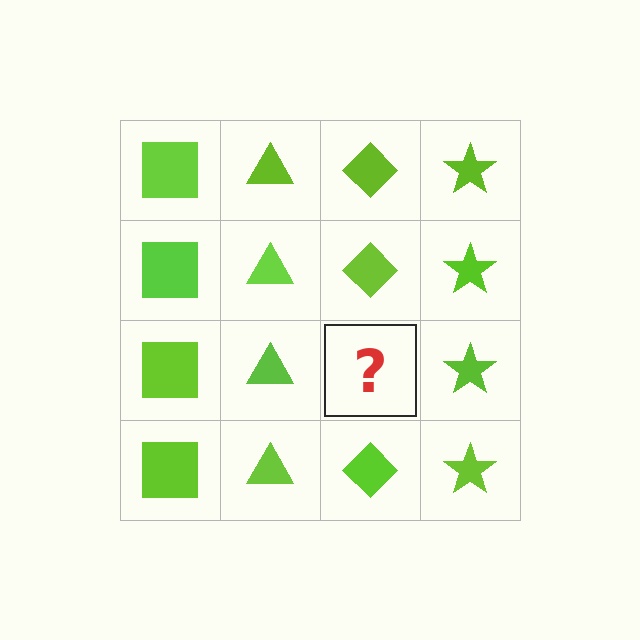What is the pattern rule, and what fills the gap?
The rule is that each column has a consistent shape. The gap should be filled with a lime diamond.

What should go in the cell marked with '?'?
The missing cell should contain a lime diamond.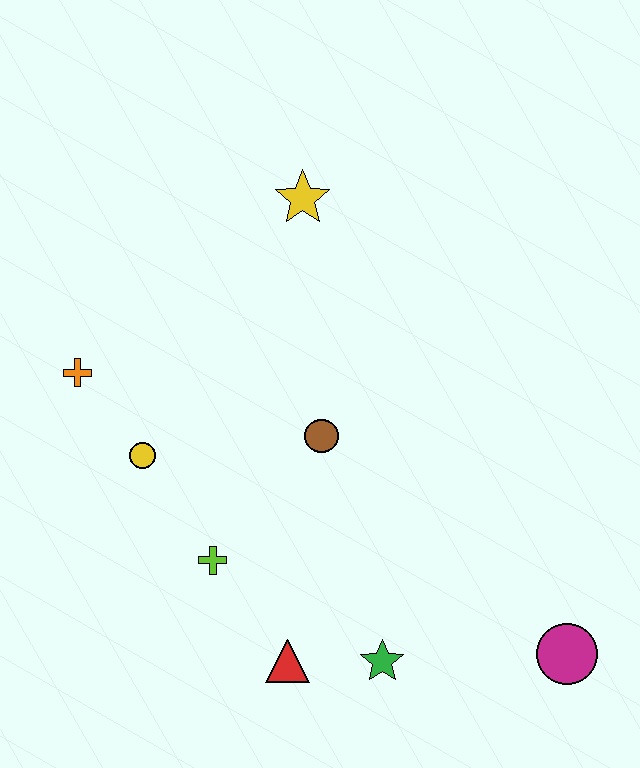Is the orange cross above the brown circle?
Yes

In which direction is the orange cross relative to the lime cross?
The orange cross is above the lime cross.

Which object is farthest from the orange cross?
The magenta circle is farthest from the orange cross.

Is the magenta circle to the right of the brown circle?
Yes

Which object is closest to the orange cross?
The yellow circle is closest to the orange cross.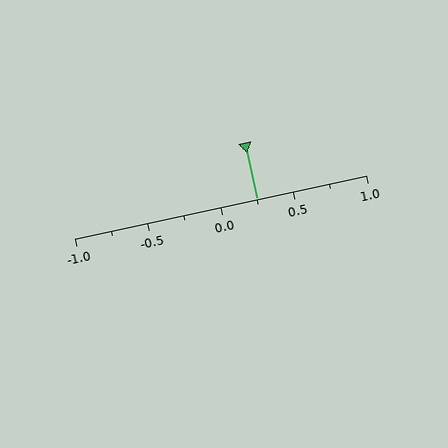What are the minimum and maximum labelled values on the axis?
The axis runs from -1.0 to 1.0.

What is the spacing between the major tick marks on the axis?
The major ticks are spaced 0.5 apart.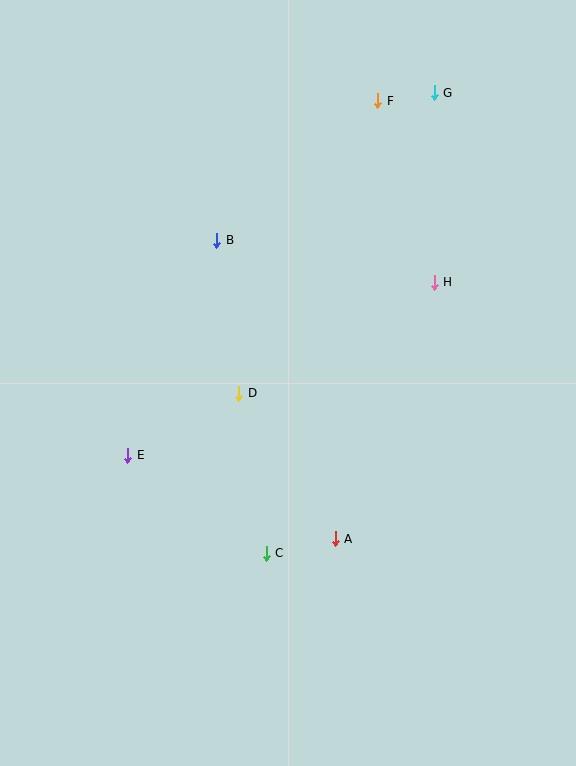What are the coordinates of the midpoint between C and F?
The midpoint between C and F is at (322, 327).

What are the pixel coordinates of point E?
Point E is at (128, 455).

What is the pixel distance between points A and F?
The distance between A and F is 440 pixels.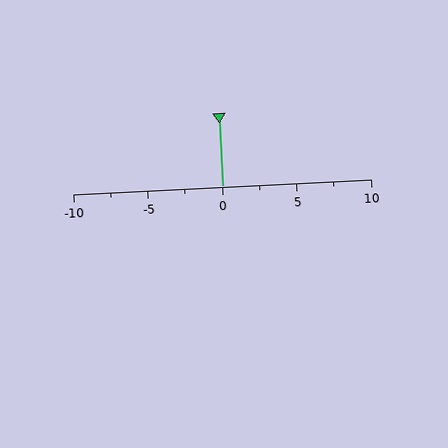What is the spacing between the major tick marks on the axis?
The major ticks are spaced 5 apart.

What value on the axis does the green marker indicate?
The marker indicates approximately 0.